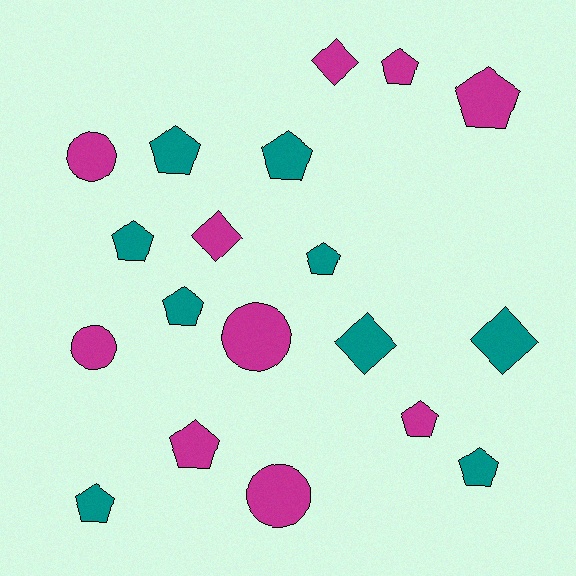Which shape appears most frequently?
Pentagon, with 11 objects.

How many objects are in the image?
There are 19 objects.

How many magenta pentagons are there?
There are 4 magenta pentagons.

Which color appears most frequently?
Magenta, with 10 objects.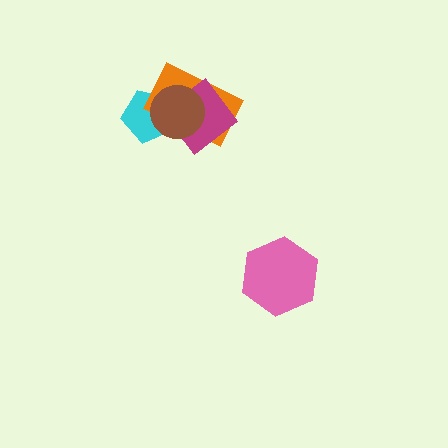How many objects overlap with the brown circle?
3 objects overlap with the brown circle.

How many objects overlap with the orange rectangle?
3 objects overlap with the orange rectangle.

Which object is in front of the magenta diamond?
The brown circle is in front of the magenta diamond.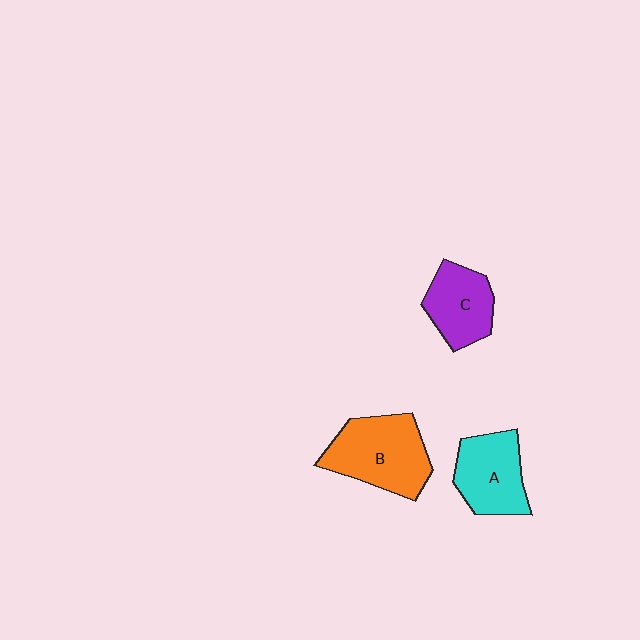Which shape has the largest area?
Shape B (orange).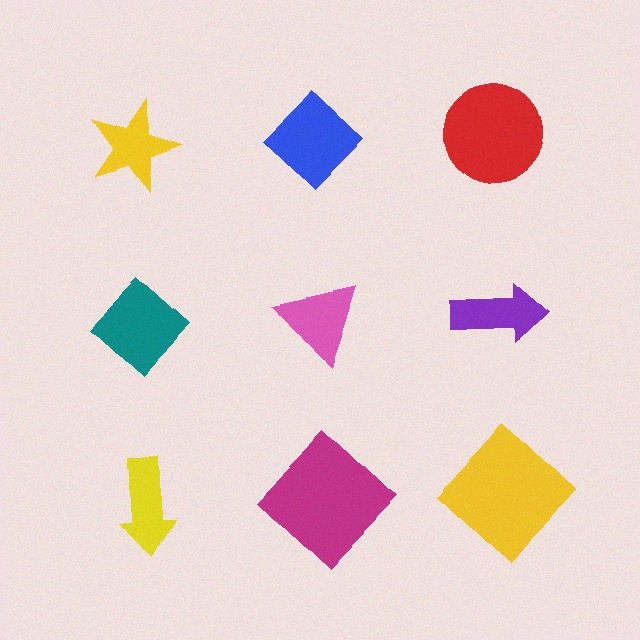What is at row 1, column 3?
A red circle.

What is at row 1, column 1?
A yellow star.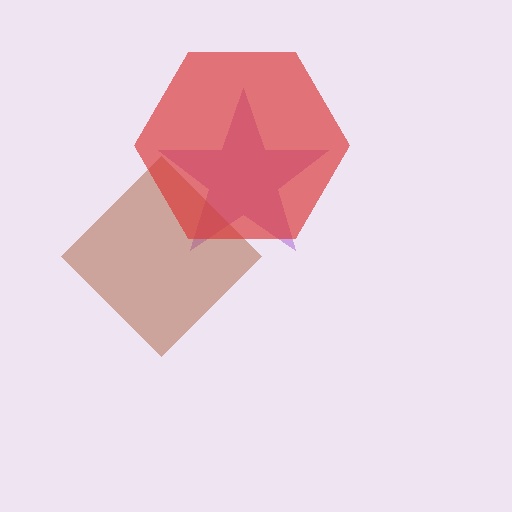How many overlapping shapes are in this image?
There are 3 overlapping shapes in the image.